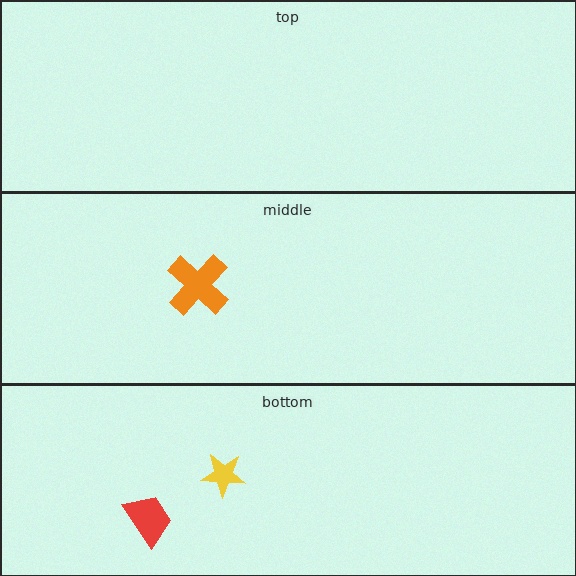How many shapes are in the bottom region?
2.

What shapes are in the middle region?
The orange cross.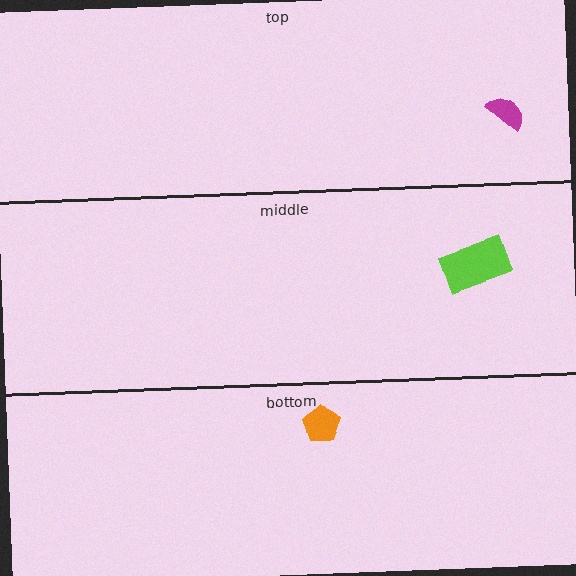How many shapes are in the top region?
1.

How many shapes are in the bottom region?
1.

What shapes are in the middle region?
The lime rectangle.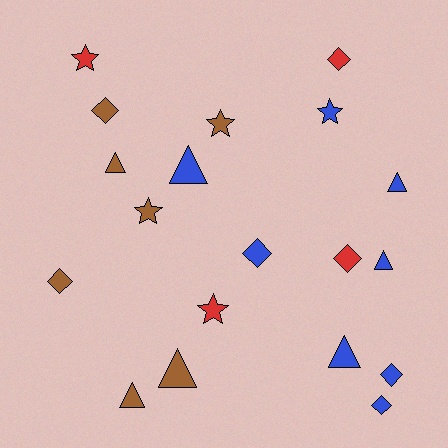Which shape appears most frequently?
Diamond, with 7 objects.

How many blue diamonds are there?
There are 3 blue diamonds.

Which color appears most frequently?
Blue, with 8 objects.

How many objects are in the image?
There are 19 objects.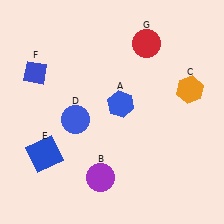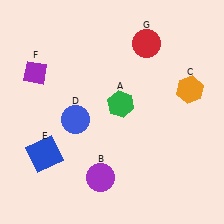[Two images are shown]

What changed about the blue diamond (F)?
In Image 1, F is blue. In Image 2, it changed to purple.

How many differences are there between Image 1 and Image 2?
There are 2 differences between the two images.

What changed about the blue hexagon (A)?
In Image 1, A is blue. In Image 2, it changed to green.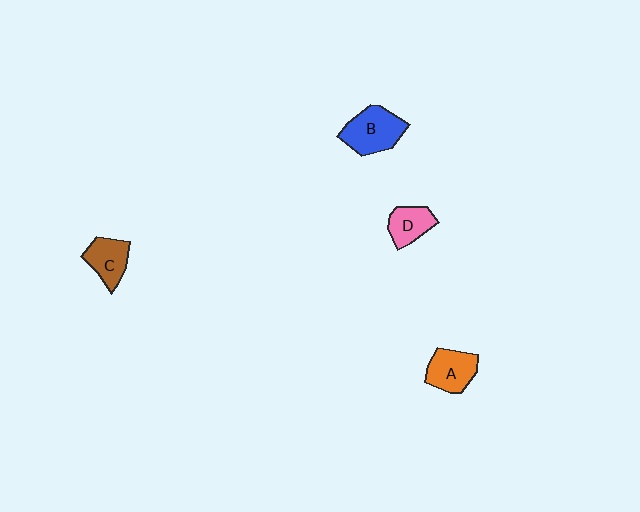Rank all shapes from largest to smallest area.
From largest to smallest: B (blue), A (orange), C (brown), D (pink).